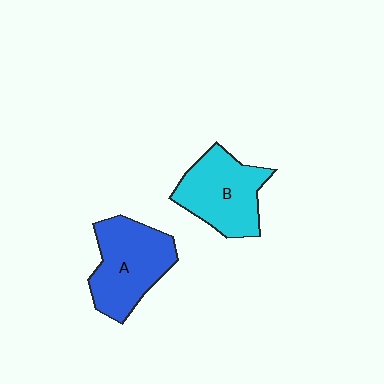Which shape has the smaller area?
Shape B (cyan).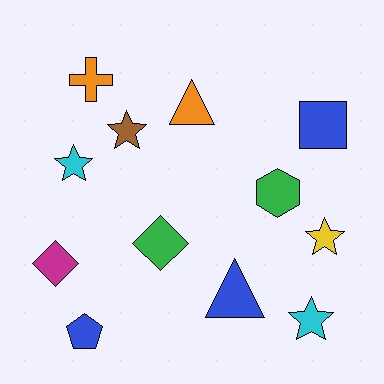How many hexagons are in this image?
There is 1 hexagon.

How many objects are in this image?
There are 12 objects.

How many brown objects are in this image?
There is 1 brown object.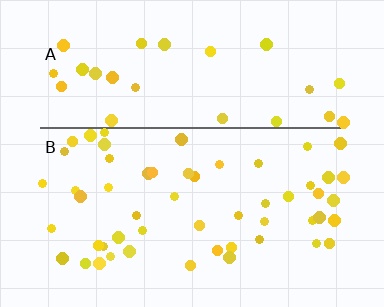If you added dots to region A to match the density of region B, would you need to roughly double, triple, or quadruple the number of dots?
Approximately double.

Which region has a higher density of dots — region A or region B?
B (the bottom).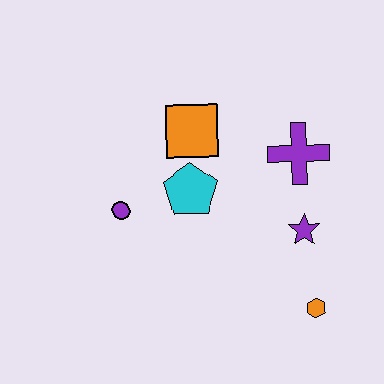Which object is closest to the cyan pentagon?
The orange square is closest to the cyan pentagon.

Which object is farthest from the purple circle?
The orange hexagon is farthest from the purple circle.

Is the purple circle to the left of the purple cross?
Yes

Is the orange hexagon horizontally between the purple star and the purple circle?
No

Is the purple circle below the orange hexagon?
No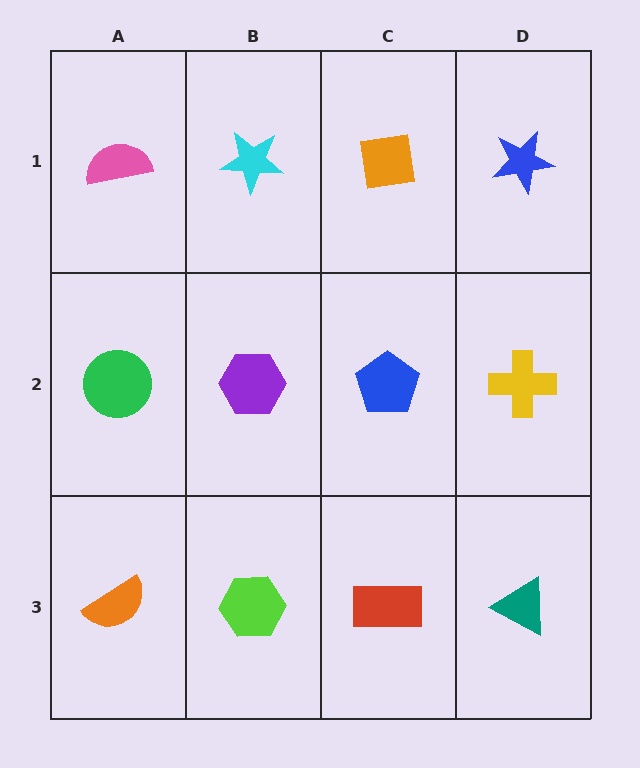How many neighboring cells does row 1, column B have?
3.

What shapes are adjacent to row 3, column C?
A blue pentagon (row 2, column C), a lime hexagon (row 3, column B), a teal triangle (row 3, column D).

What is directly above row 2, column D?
A blue star.